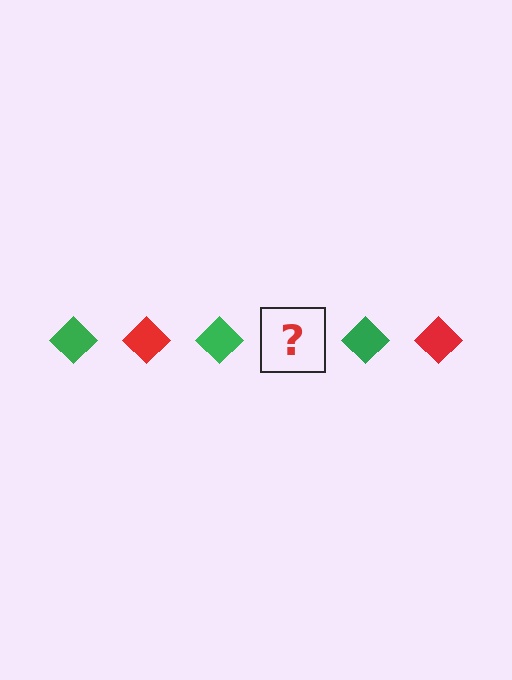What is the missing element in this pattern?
The missing element is a red diamond.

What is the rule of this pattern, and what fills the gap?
The rule is that the pattern cycles through green, red diamonds. The gap should be filled with a red diamond.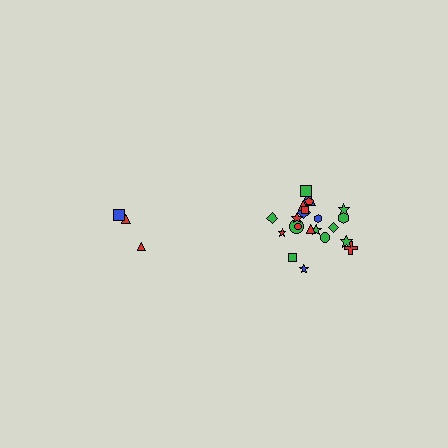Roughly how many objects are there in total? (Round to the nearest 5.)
Roughly 25 objects in total.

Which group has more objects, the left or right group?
The right group.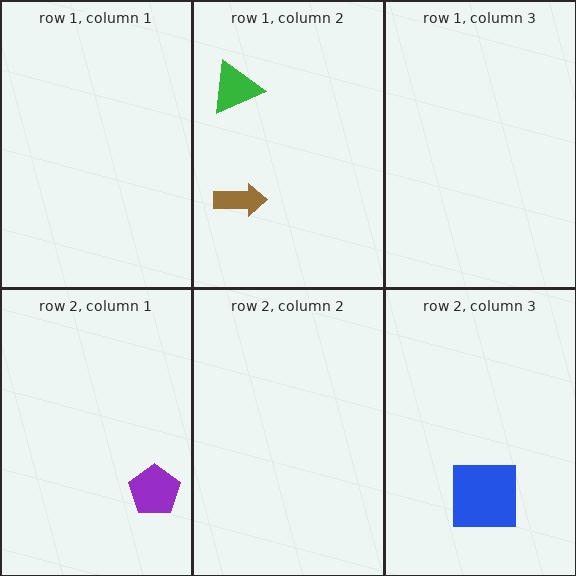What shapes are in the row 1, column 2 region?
The green triangle, the brown arrow.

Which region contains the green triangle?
The row 1, column 2 region.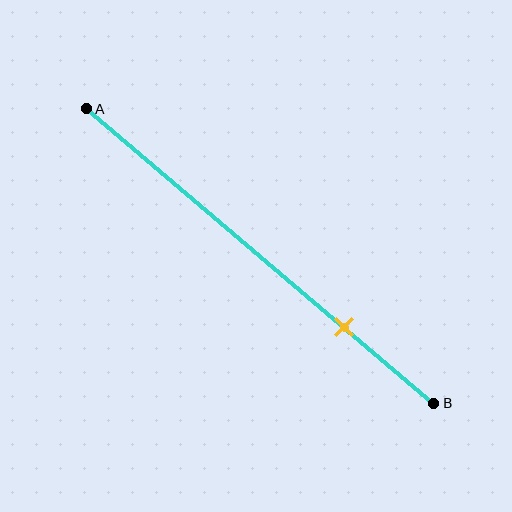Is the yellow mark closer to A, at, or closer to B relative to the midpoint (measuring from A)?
The yellow mark is closer to point B than the midpoint of segment AB.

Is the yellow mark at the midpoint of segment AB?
No, the mark is at about 75% from A, not at the 50% midpoint.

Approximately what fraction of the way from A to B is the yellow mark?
The yellow mark is approximately 75% of the way from A to B.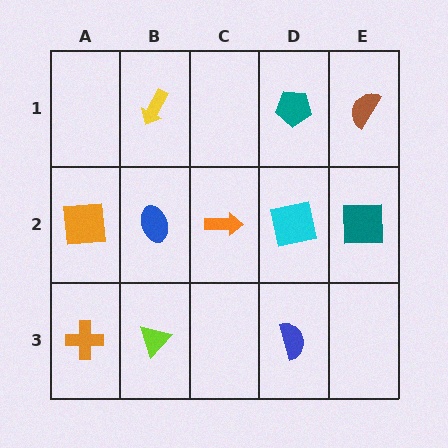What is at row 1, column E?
A brown semicircle.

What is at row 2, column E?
A teal square.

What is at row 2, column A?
An orange square.